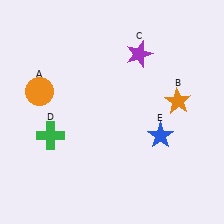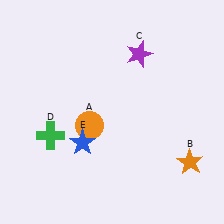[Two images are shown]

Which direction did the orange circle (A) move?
The orange circle (A) moved right.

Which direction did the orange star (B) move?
The orange star (B) moved down.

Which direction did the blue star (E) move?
The blue star (E) moved left.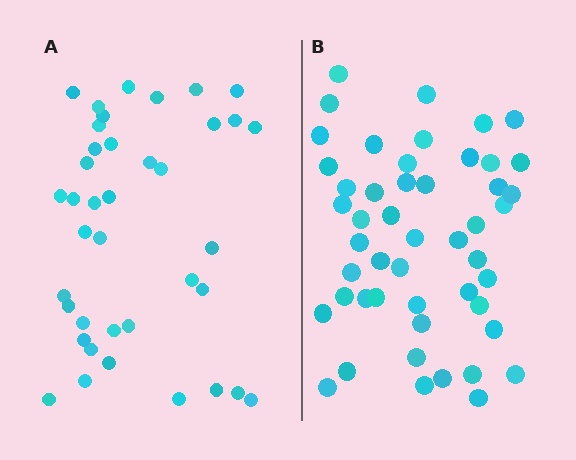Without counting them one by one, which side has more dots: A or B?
Region B (the right region) has more dots.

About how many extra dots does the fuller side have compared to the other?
Region B has roughly 10 or so more dots than region A.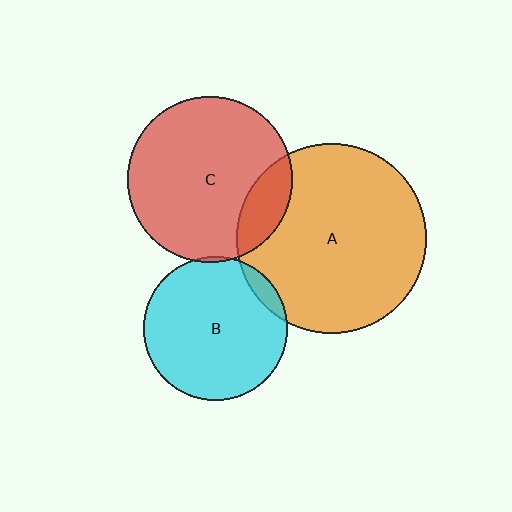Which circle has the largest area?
Circle A (orange).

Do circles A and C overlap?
Yes.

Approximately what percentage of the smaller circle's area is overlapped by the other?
Approximately 15%.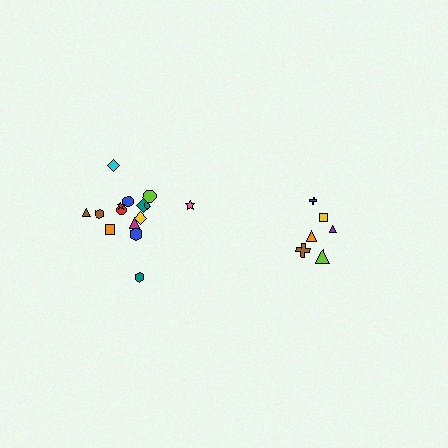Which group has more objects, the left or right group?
The left group.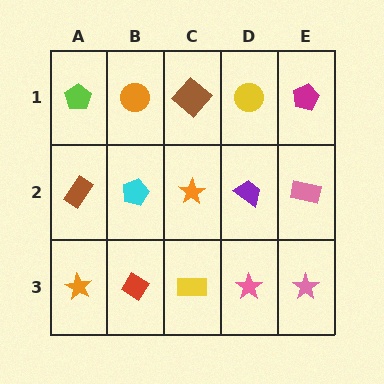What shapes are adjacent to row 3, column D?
A purple trapezoid (row 2, column D), a yellow rectangle (row 3, column C), a pink star (row 3, column E).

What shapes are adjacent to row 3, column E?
A pink rectangle (row 2, column E), a pink star (row 3, column D).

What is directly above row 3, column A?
A brown rectangle.